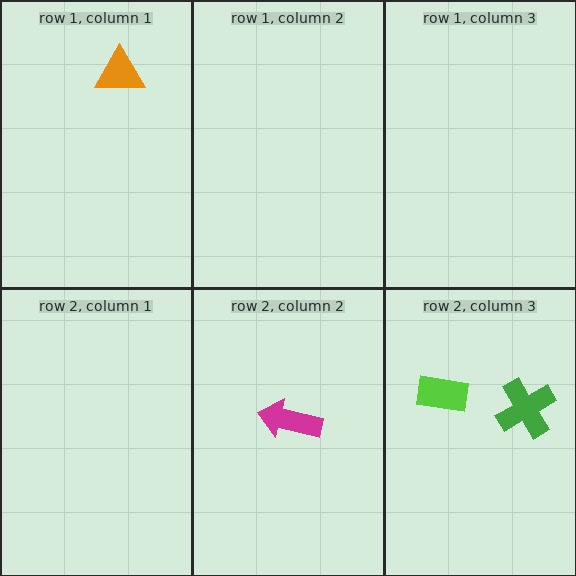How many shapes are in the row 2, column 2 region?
1.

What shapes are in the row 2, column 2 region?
The magenta arrow.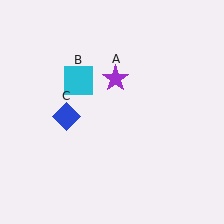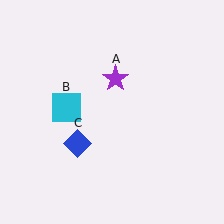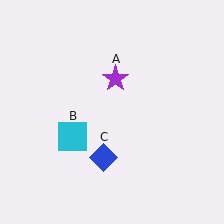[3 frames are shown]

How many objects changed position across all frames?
2 objects changed position: cyan square (object B), blue diamond (object C).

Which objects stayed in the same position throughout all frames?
Purple star (object A) remained stationary.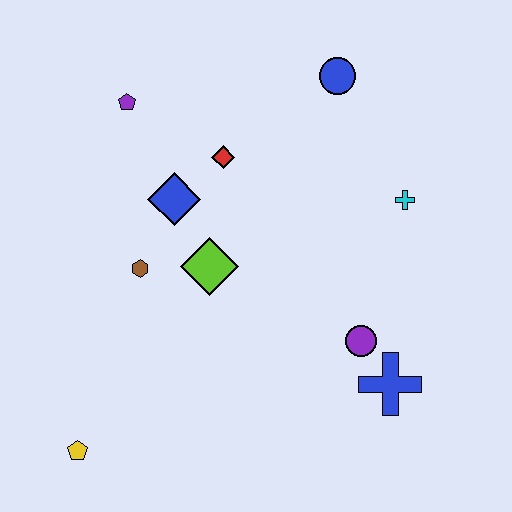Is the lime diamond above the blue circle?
No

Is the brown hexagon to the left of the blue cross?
Yes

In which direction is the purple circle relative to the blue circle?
The purple circle is below the blue circle.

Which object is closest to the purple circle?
The blue cross is closest to the purple circle.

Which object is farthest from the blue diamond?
The blue cross is farthest from the blue diamond.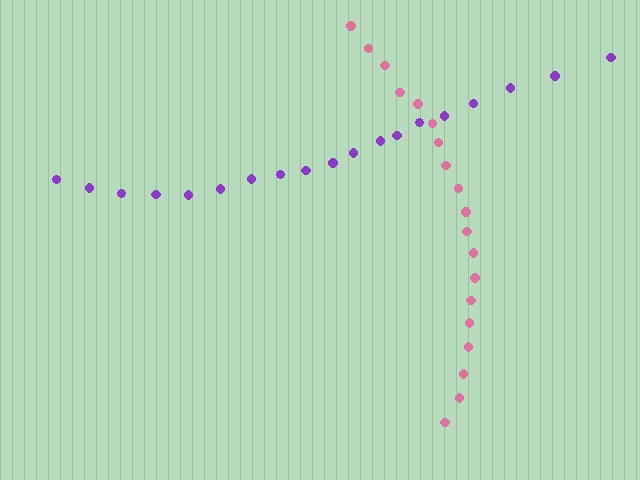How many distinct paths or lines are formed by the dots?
There are 2 distinct paths.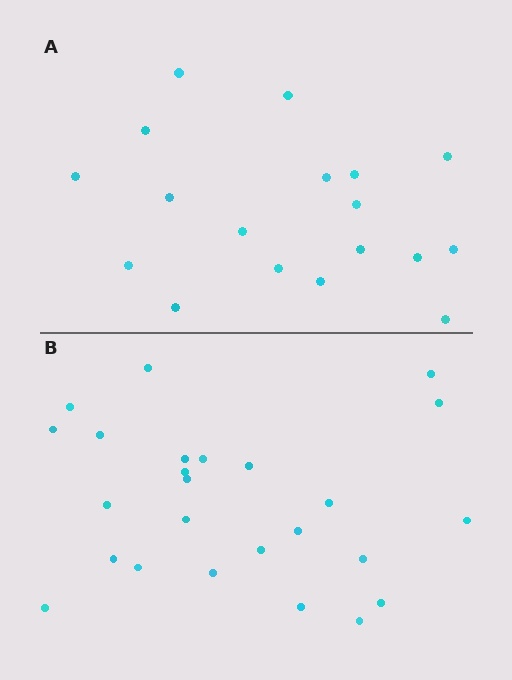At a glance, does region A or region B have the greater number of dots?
Region B (the bottom region) has more dots.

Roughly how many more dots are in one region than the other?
Region B has roughly 8 or so more dots than region A.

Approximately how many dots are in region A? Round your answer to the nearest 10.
About 20 dots. (The exact count is 18, which rounds to 20.)